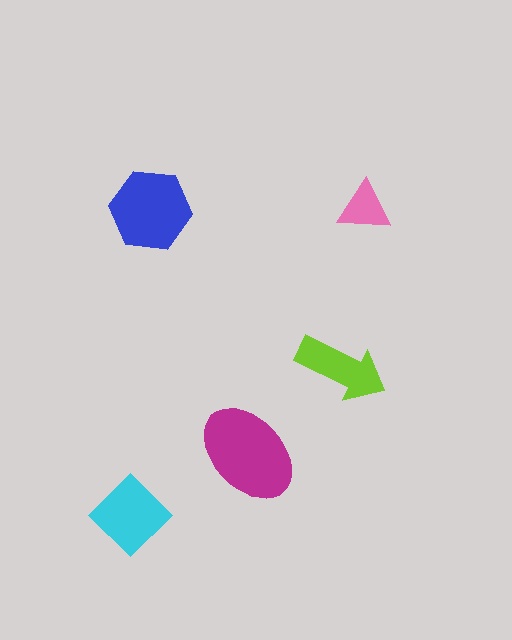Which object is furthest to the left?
The cyan diamond is leftmost.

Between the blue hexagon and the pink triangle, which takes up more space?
The blue hexagon.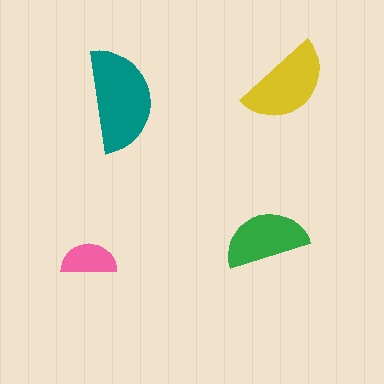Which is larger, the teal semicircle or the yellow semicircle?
The teal one.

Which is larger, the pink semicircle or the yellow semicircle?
The yellow one.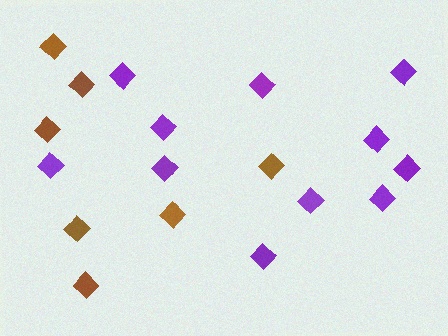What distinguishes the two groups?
There are 2 groups: one group of brown diamonds (7) and one group of purple diamonds (11).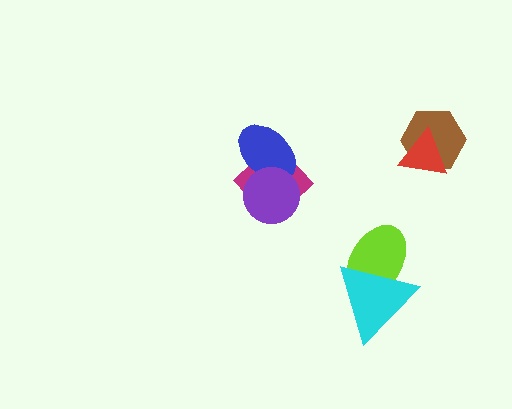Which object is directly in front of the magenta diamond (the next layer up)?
The blue ellipse is directly in front of the magenta diamond.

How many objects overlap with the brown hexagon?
1 object overlaps with the brown hexagon.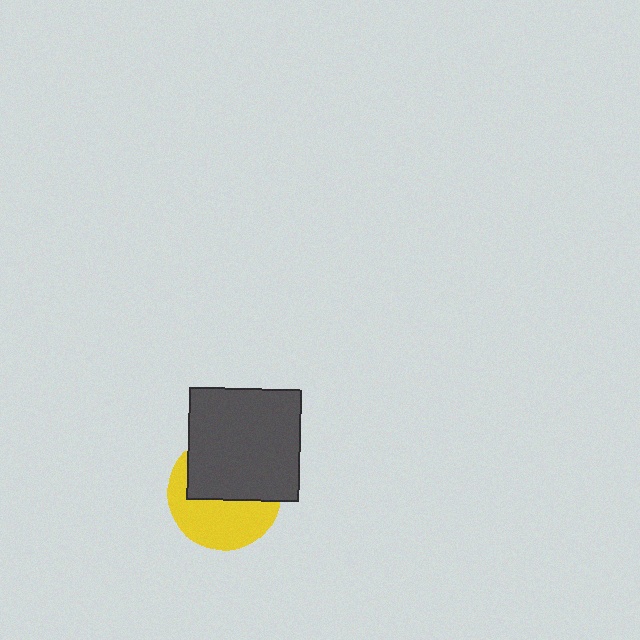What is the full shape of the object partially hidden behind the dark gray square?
The partially hidden object is a yellow circle.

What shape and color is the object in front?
The object in front is a dark gray square.